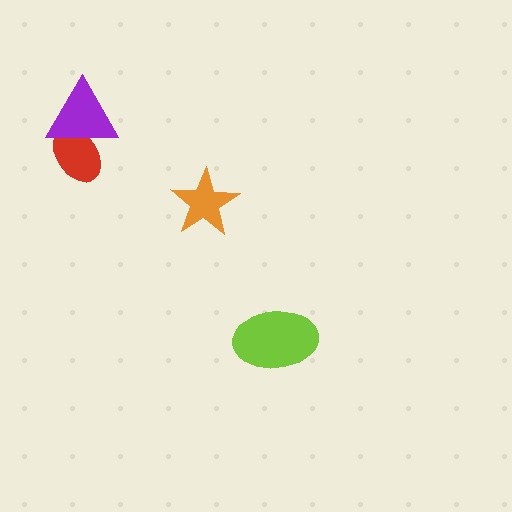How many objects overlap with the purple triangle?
1 object overlaps with the purple triangle.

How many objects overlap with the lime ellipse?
0 objects overlap with the lime ellipse.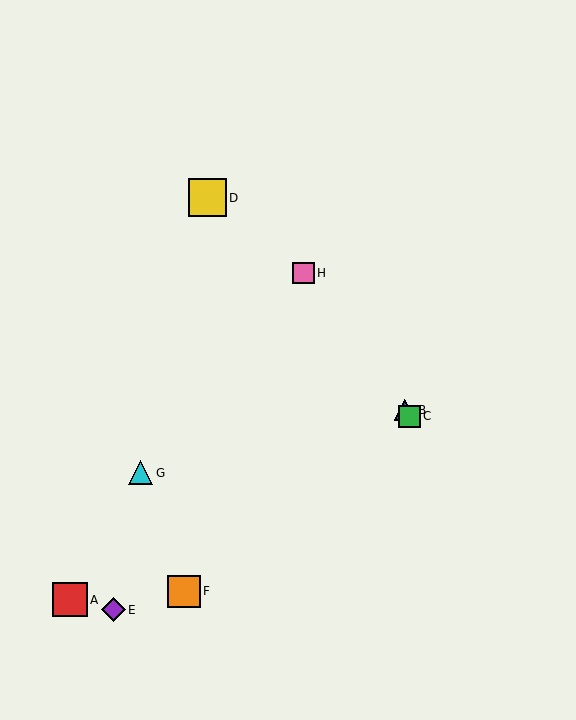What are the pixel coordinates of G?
Object G is at (141, 473).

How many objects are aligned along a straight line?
3 objects (B, C, H) are aligned along a straight line.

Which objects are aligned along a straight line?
Objects B, C, H are aligned along a straight line.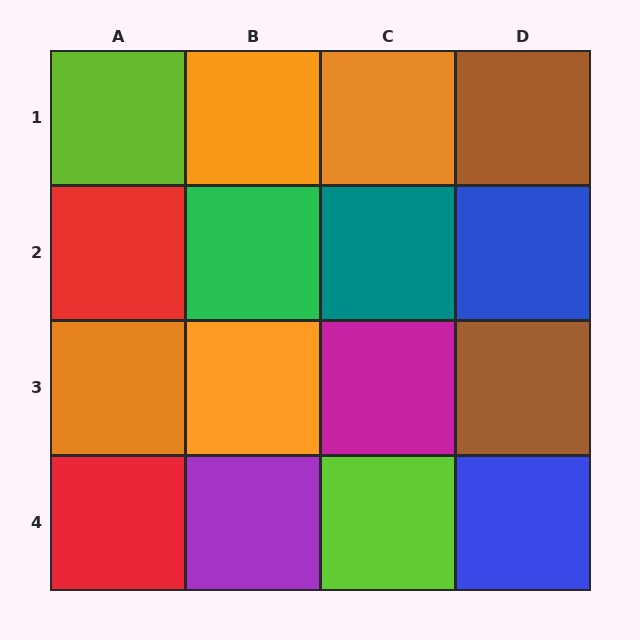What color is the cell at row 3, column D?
Brown.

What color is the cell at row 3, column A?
Orange.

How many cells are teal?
1 cell is teal.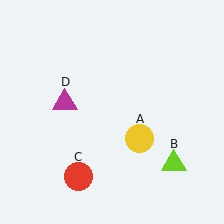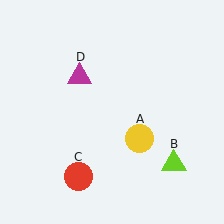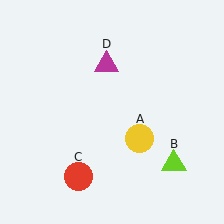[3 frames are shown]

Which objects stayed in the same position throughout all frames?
Yellow circle (object A) and lime triangle (object B) and red circle (object C) remained stationary.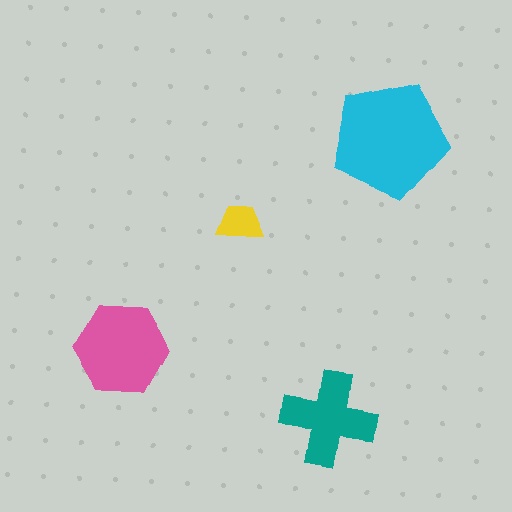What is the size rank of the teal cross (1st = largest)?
3rd.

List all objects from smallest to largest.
The yellow trapezoid, the teal cross, the pink hexagon, the cyan pentagon.